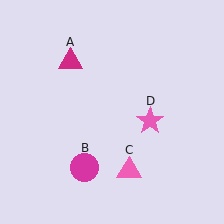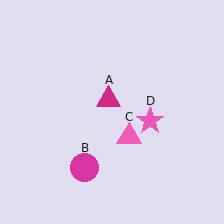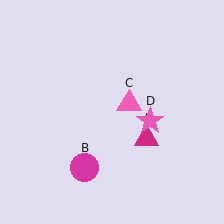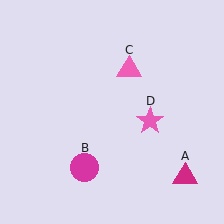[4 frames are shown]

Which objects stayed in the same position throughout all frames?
Magenta circle (object B) and pink star (object D) remained stationary.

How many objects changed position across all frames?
2 objects changed position: magenta triangle (object A), pink triangle (object C).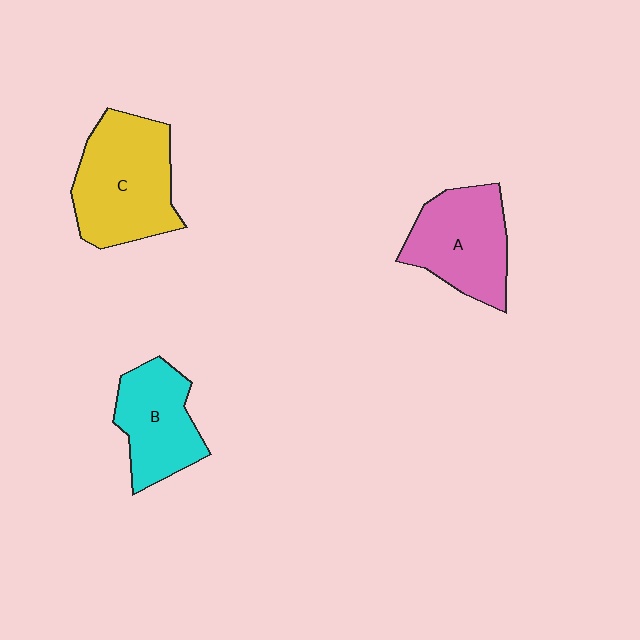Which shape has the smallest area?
Shape B (cyan).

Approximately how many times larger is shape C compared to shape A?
Approximately 1.2 times.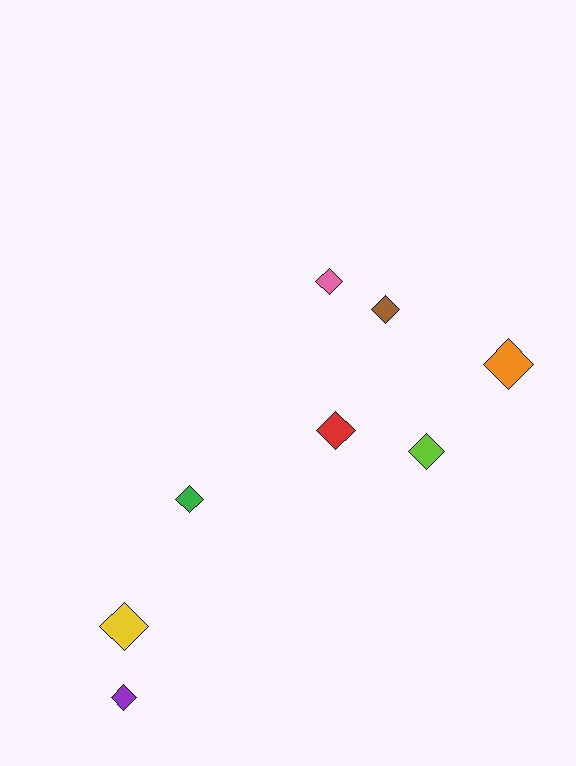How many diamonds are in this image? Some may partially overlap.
There are 8 diamonds.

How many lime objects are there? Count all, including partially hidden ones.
There is 1 lime object.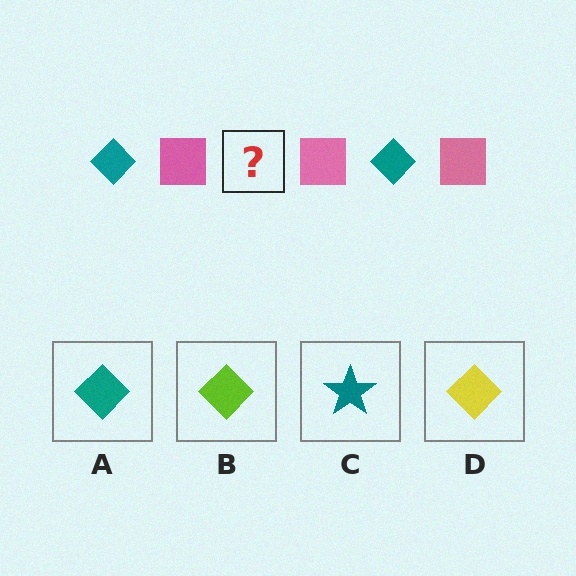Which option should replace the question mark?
Option A.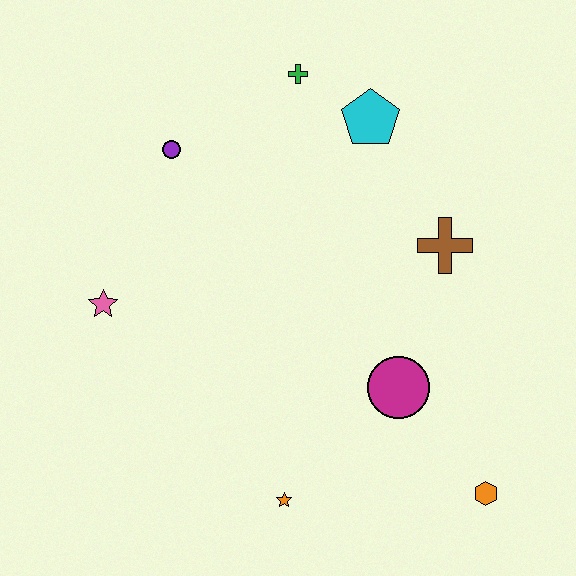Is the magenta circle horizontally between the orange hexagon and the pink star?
Yes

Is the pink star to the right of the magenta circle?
No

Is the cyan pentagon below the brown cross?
No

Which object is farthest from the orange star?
The green cross is farthest from the orange star.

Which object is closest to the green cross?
The cyan pentagon is closest to the green cross.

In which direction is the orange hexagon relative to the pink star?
The orange hexagon is to the right of the pink star.